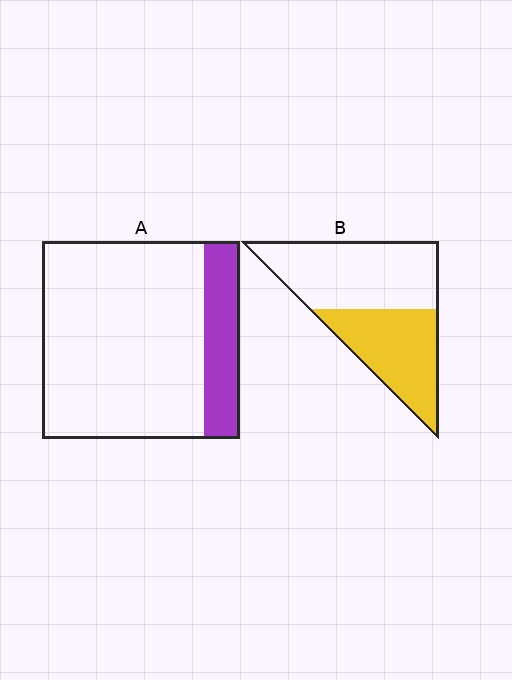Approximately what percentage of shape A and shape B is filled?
A is approximately 20% and B is approximately 45%.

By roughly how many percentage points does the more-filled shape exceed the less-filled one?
By roughly 25 percentage points (B over A).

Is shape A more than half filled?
No.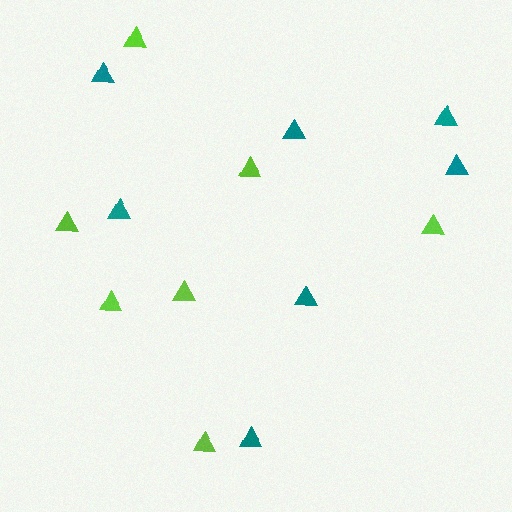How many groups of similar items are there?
There are 2 groups: one group of lime triangles (7) and one group of teal triangles (7).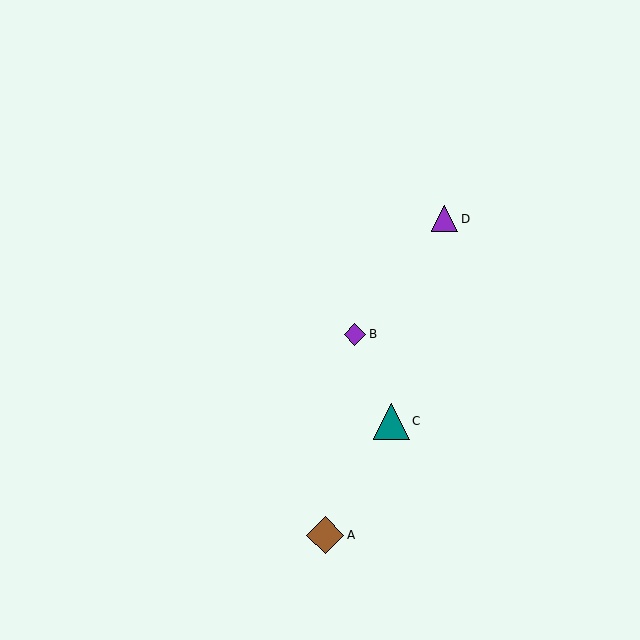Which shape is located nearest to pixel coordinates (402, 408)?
The teal triangle (labeled C) at (391, 421) is nearest to that location.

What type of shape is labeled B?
Shape B is a purple diamond.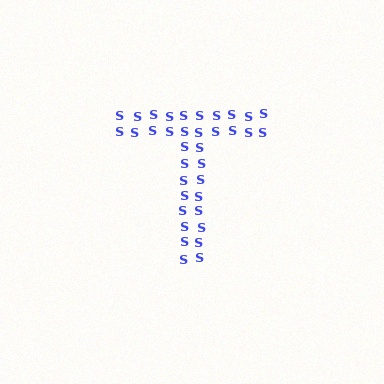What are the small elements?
The small elements are letter S's.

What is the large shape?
The large shape is the letter T.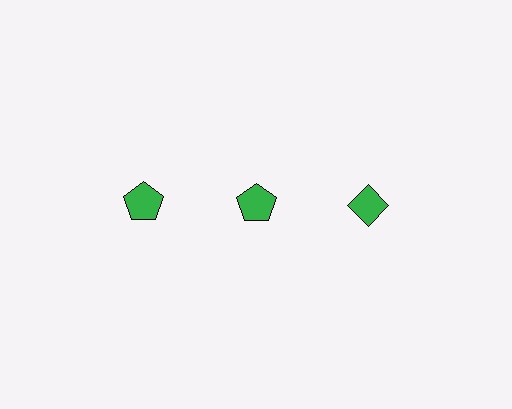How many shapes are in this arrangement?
There are 3 shapes arranged in a grid pattern.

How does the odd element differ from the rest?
It has a different shape: diamond instead of pentagon.